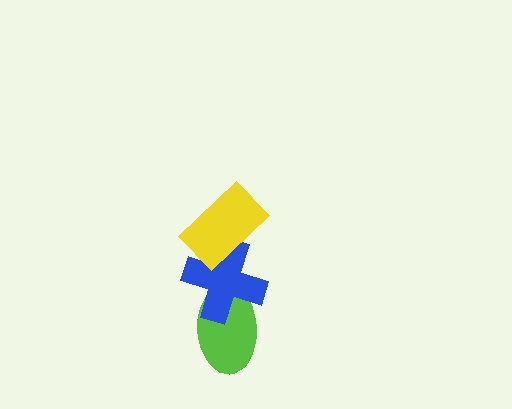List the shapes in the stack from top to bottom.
From top to bottom: the yellow rectangle, the blue cross, the lime ellipse.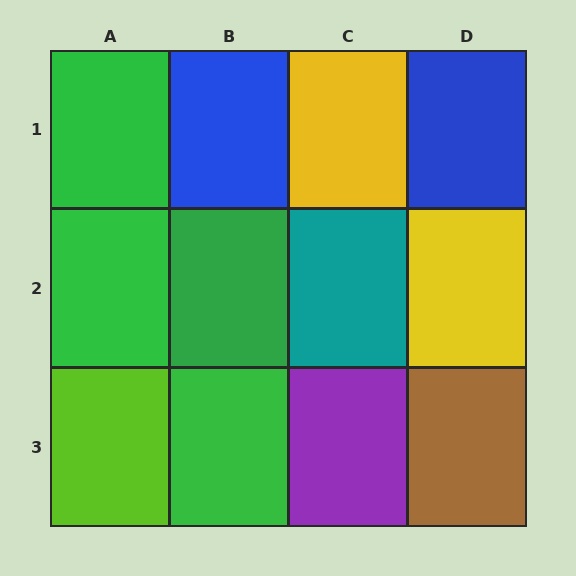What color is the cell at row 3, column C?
Purple.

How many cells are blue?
2 cells are blue.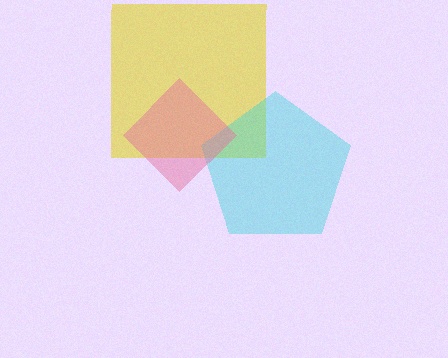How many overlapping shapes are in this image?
There are 3 overlapping shapes in the image.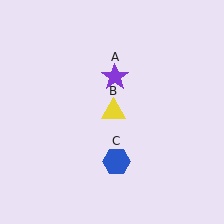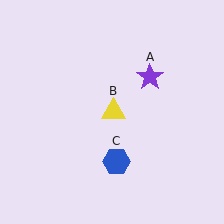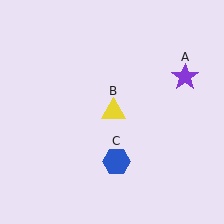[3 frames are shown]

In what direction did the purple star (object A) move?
The purple star (object A) moved right.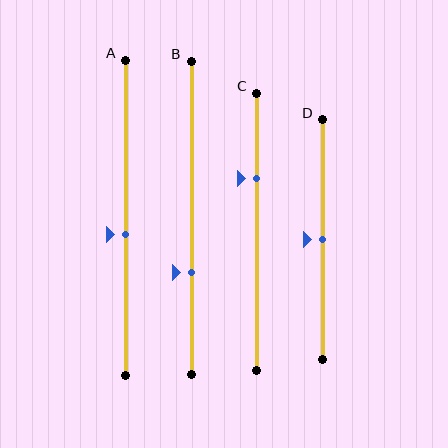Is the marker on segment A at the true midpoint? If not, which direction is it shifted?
No, the marker on segment A is shifted downward by about 5% of the segment length.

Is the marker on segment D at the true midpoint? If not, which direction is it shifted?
Yes, the marker on segment D is at the true midpoint.